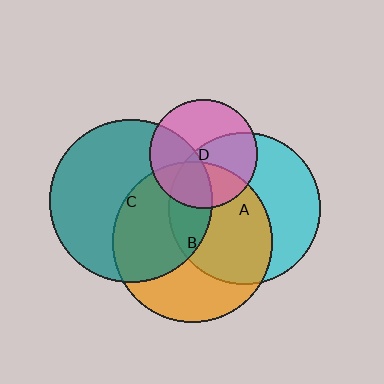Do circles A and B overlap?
Yes.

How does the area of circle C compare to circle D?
Approximately 2.3 times.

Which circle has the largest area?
Circle C (teal).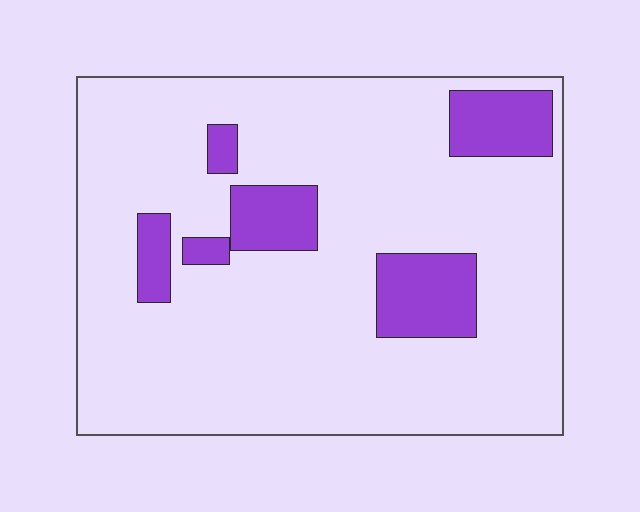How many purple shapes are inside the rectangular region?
6.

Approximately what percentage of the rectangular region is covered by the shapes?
Approximately 15%.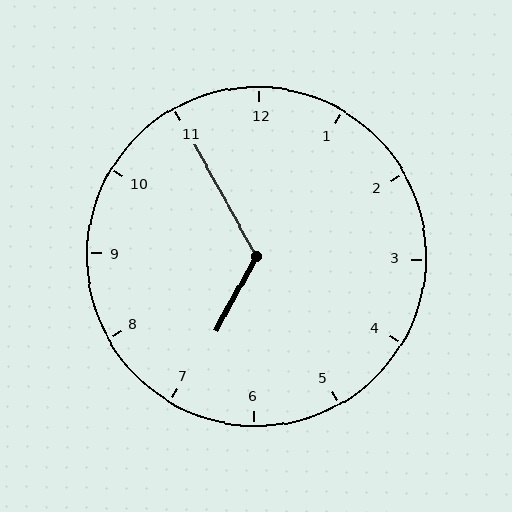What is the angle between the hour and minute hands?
Approximately 122 degrees.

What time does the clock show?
6:55.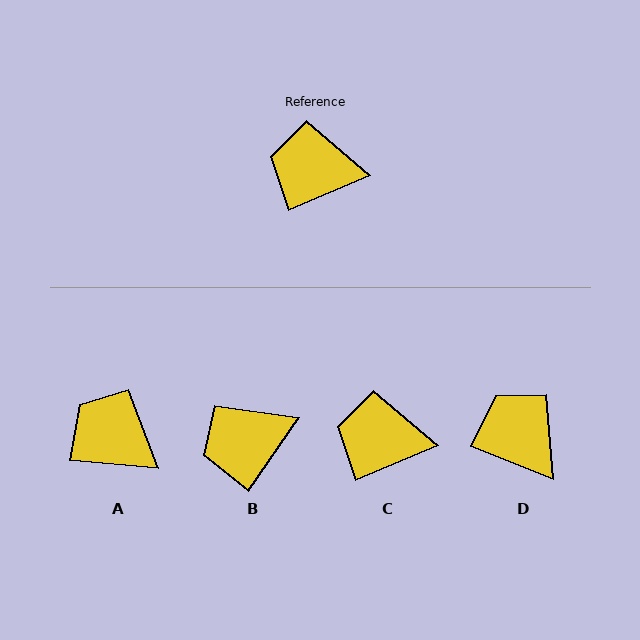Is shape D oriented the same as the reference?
No, it is off by about 45 degrees.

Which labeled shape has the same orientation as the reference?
C.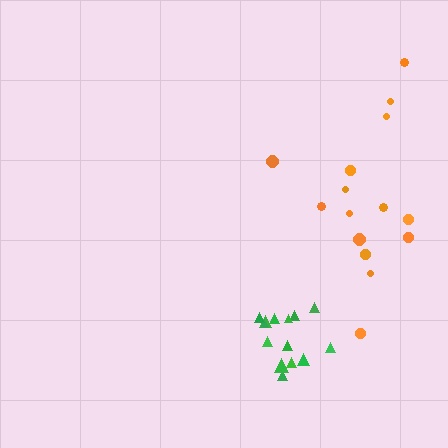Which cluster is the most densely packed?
Green.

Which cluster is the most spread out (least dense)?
Orange.